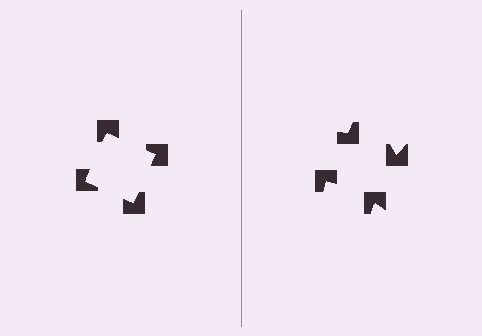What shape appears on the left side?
An illusory square.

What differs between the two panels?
The notched squares are positioned identically on both sides; only the wedge orientations differ. On the left they align to a square; on the right they are misaligned.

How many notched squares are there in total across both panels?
8 — 4 on each side.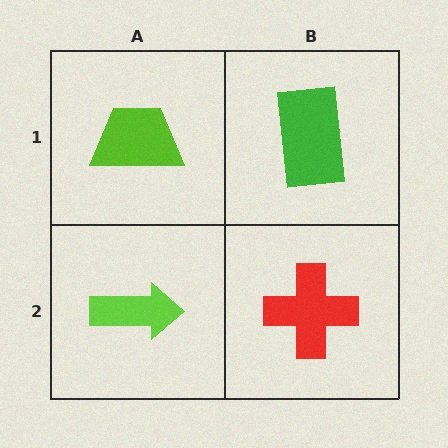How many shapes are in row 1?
2 shapes.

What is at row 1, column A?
A lime trapezoid.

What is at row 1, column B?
A green rectangle.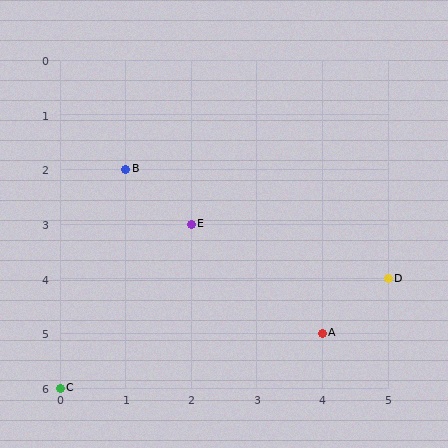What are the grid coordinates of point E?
Point E is at grid coordinates (2, 3).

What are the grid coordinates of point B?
Point B is at grid coordinates (1, 2).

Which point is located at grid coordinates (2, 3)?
Point E is at (2, 3).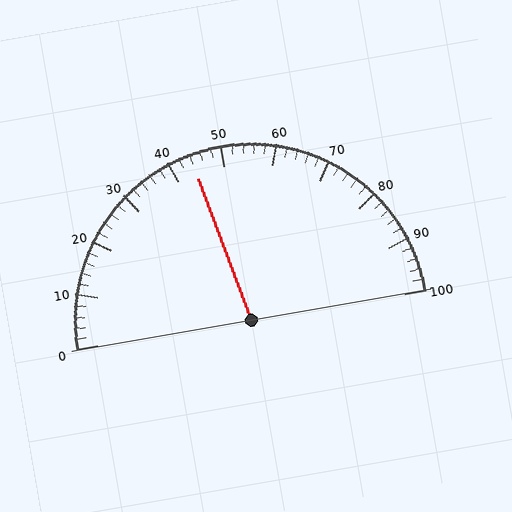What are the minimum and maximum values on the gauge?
The gauge ranges from 0 to 100.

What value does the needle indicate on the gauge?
The needle indicates approximately 44.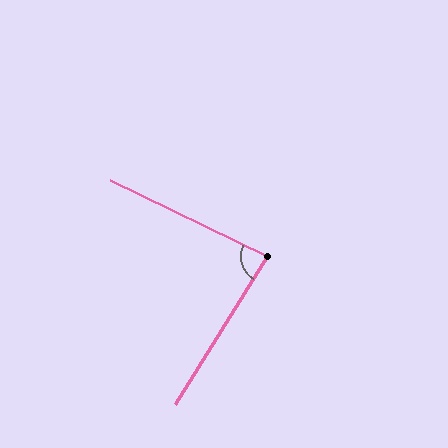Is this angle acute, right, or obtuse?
It is acute.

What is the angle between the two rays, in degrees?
Approximately 84 degrees.